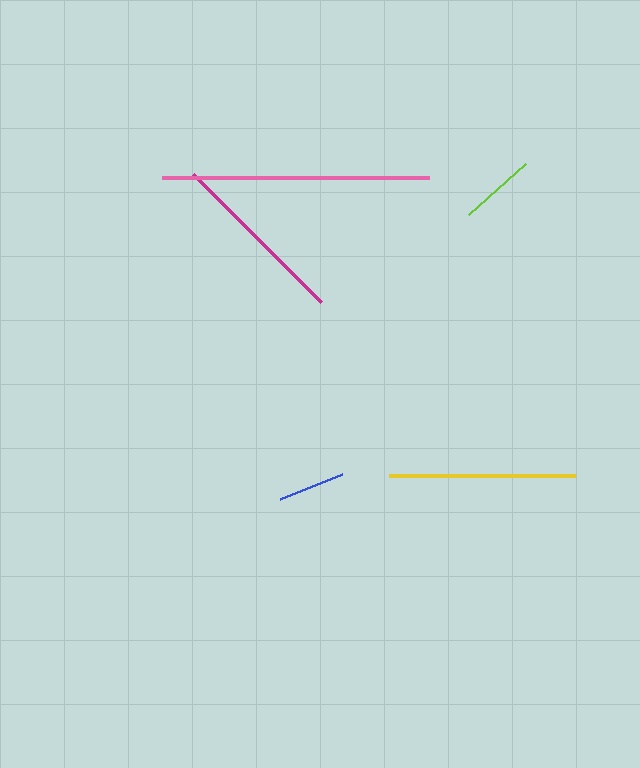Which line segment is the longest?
The pink line is the longest at approximately 267 pixels.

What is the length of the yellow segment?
The yellow segment is approximately 186 pixels long.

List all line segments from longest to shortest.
From longest to shortest: pink, yellow, magenta, lime, blue.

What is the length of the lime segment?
The lime segment is approximately 76 pixels long.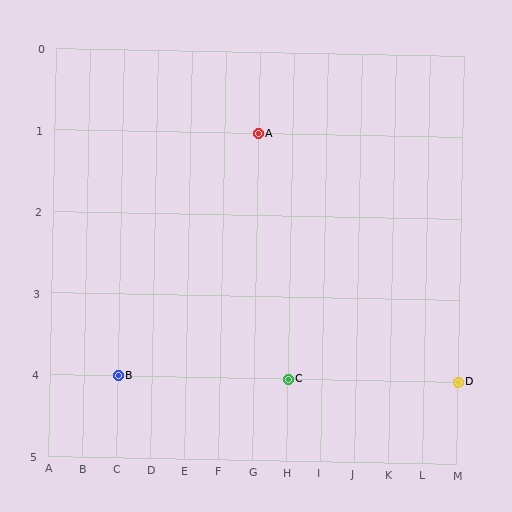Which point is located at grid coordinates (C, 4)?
Point B is at (C, 4).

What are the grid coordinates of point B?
Point B is at grid coordinates (C, 4).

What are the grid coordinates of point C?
Point C is at grid coordinates (H, 4).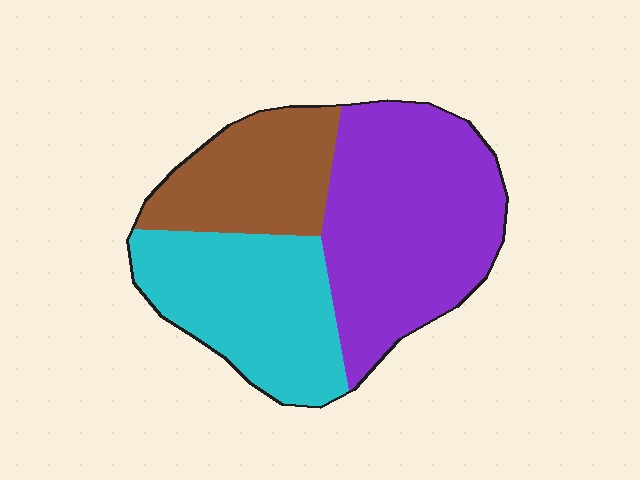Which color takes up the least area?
Brown, at roughly 25%.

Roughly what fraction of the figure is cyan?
Cyan covers roughly 30% of the figure.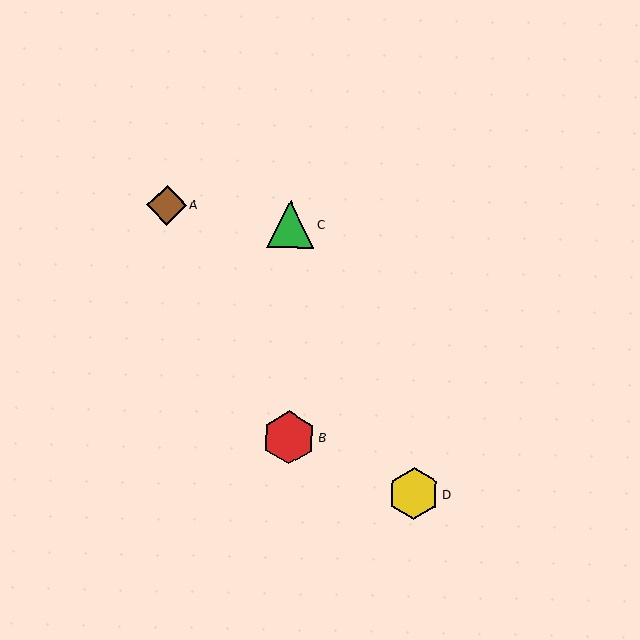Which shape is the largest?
The red hexagon (labeled B) is the largest.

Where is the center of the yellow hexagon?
The center of the yellow hexagon is at (414, 494).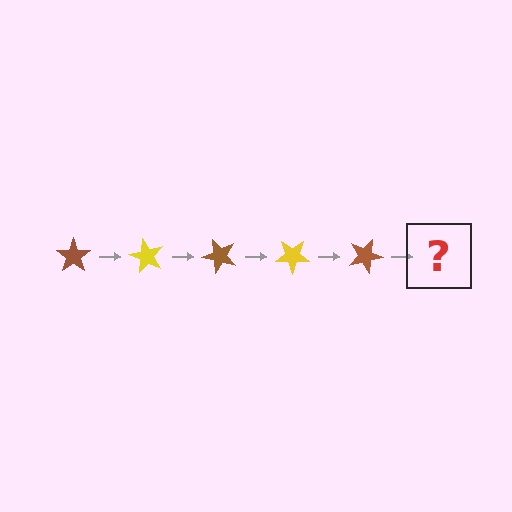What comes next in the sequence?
The next element should be a yellow star, rotated 300 degrees from the start.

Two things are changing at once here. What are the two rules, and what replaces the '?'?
The two rules are that it rotates 60 degrees each step and the color cycles through brown and yellow. The '?' should be a yellow star, rotated 300 degrees from the start.